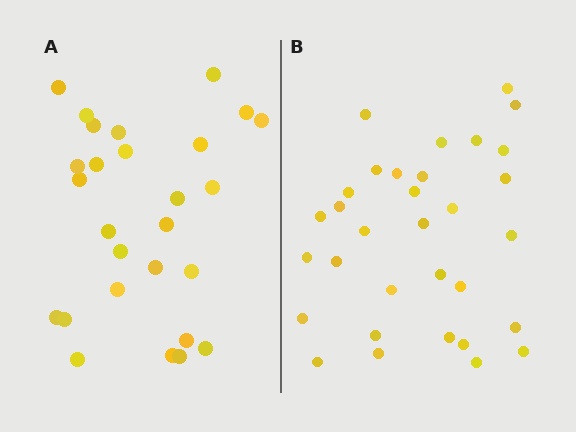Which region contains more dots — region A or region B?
Region B (the right region) has more dots.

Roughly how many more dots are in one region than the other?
Region B has about 5 more dots than region A.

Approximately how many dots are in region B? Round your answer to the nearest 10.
About 30 dots. (The exact count is 32, which rounds to 30.)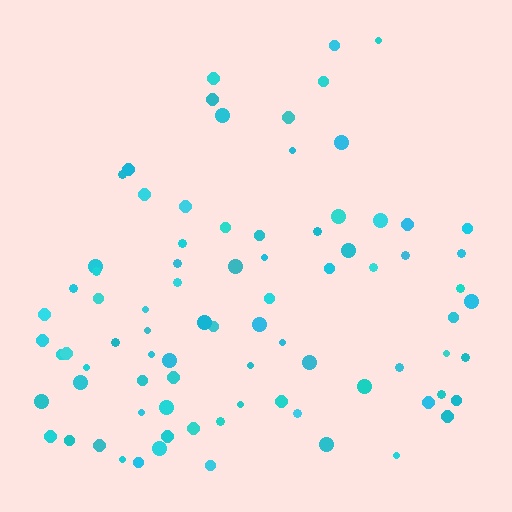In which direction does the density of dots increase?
From top to bottom, with the bottom side densest.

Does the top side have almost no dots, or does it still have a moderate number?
Still a moderate number, just noticeably fewer than the bottom.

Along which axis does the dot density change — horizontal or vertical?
Vertical.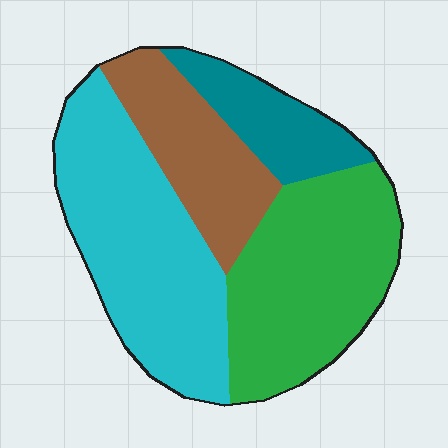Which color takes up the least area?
Teal, at roughly 15%.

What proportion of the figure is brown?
Brown takes up about one fifth (1/5) of the figure.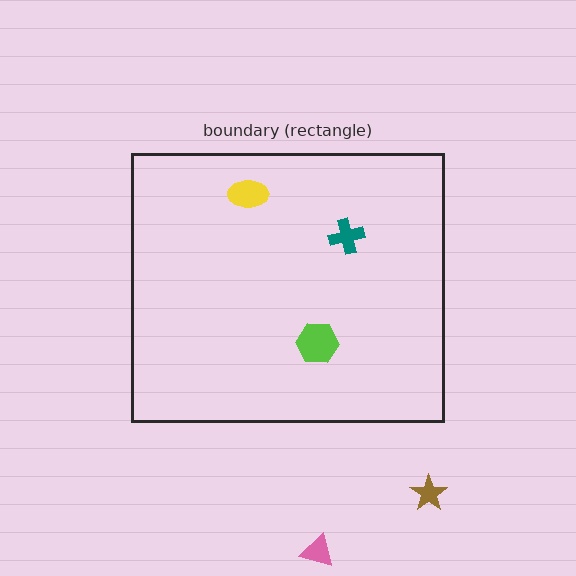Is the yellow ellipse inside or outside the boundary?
Inside.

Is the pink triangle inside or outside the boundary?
Outside.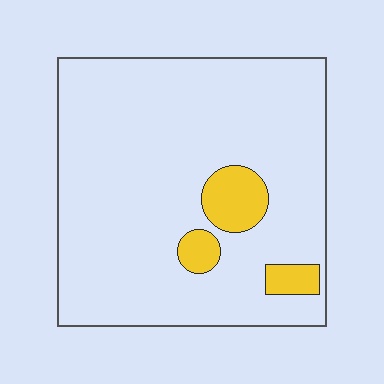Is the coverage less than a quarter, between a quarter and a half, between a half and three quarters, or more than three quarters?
Less than a quarter.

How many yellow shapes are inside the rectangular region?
3.